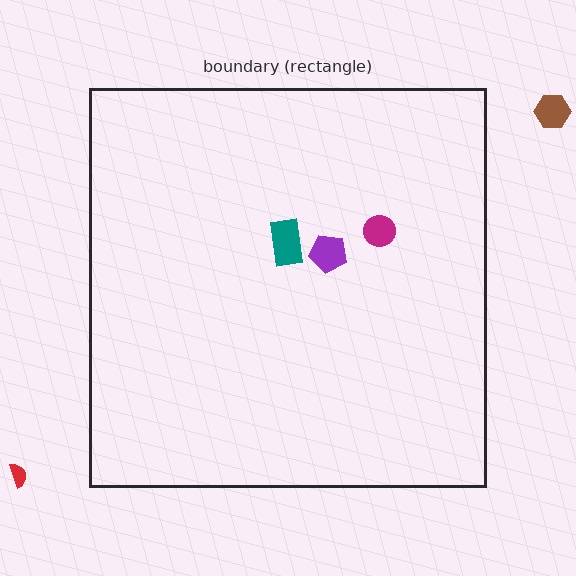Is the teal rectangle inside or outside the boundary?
Inside.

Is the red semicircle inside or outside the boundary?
Outside.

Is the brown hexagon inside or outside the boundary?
Outside.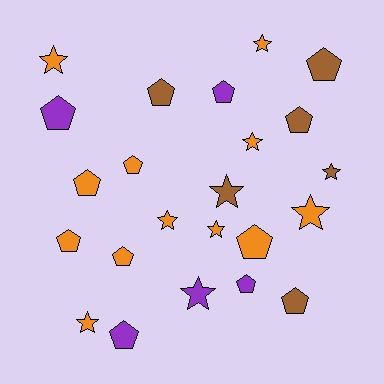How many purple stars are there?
There is 1 purple star.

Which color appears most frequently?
Orange, with 12 objects.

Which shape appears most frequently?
Pentagon, with 13 objects.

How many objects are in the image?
There are 23 objects.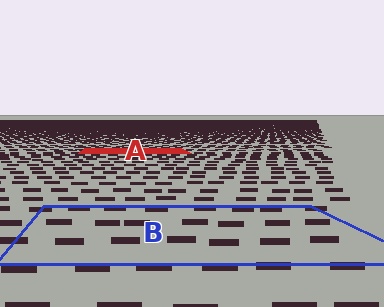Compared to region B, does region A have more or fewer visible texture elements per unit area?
Region A has more texture elements per unit area — they are packed more densely because it is farther away.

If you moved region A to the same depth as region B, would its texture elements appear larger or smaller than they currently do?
They would appear larger. At a closer depth, the same texture elements are projected at a bigger on-screen size.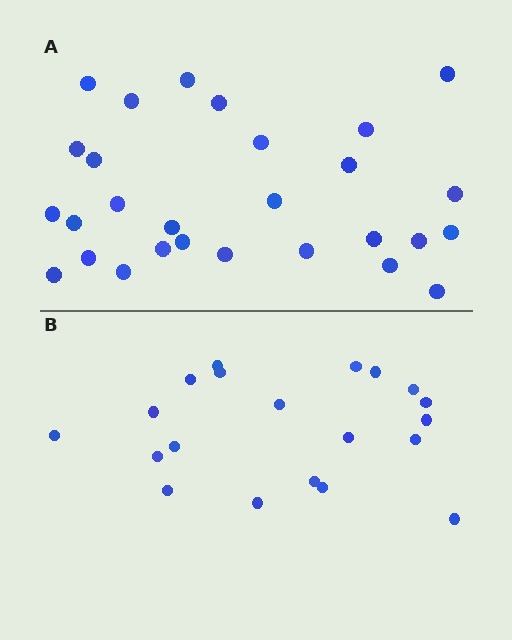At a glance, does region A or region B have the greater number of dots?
Region A (the top region) has more dots.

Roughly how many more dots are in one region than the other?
Region A has roughly 8 or so more dots than region B.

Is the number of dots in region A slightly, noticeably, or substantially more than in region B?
Region A has noticeably more, but not dramatically so. The ratio is roughly 1.4 to 1.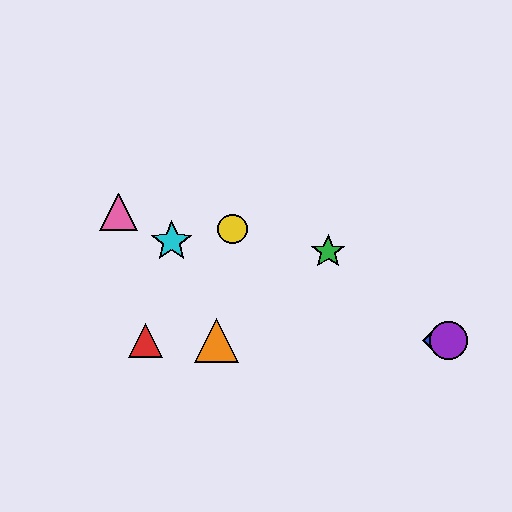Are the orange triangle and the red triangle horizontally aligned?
Yes, both are at y≈341.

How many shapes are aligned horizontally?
4 shapes (the red triangle, the blue diamond, the purple circle, the orange triangle) are aligned horizontally.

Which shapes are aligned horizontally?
The red triangle, the blue diamond, the purple circle, the orange triangle are aligned horizontally.